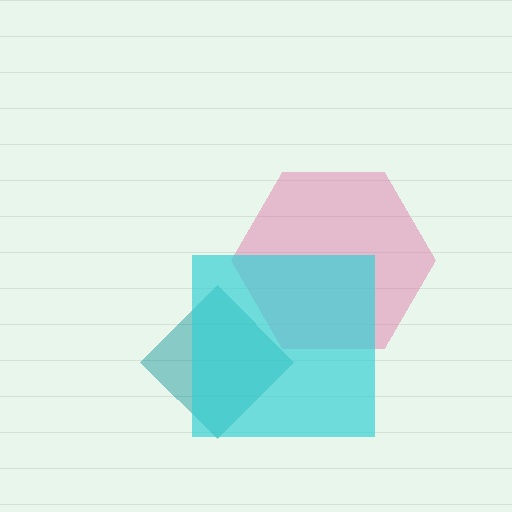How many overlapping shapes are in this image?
There are 3 overlapping shapes in the image.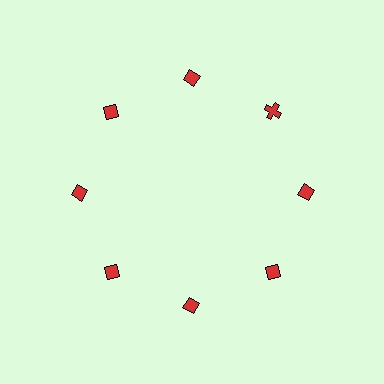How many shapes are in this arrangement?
There are 8 shapes arranged in a ring pattern.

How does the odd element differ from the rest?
It has a different shape: cross instead of diamond.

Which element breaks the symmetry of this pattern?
The red cross at roughly the 2 o'clock position breaks the symmetry. All other shapes are red diamonds.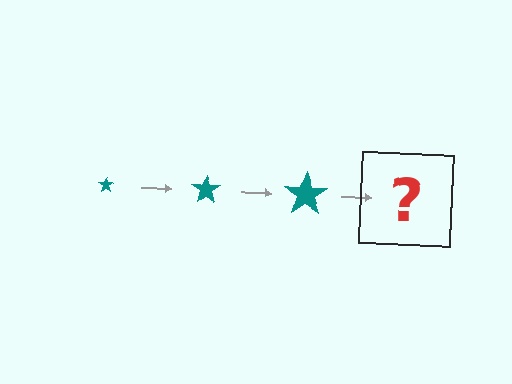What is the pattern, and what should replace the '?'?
The pattern is that the star gets progressively larger each step. The '?' should be a teal star, larger than the previous one.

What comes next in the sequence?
The next element should be a teal star, larger than the previous one.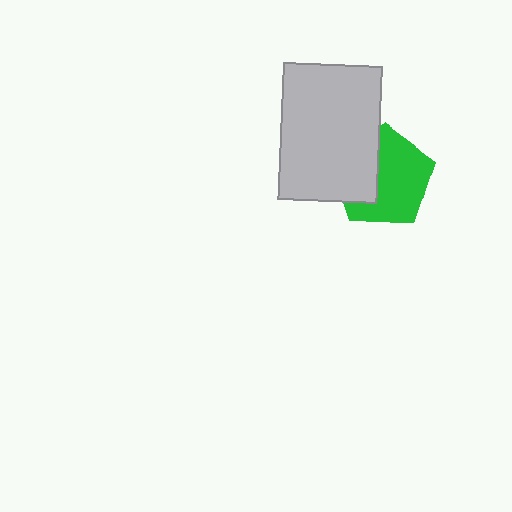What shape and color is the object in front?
The object in front is a light gray rectangle.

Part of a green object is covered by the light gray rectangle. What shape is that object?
It is a pentagon.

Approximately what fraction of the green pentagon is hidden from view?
Roughly 37% of the green pentagon is hidden behind the light gray rectangle.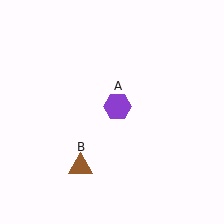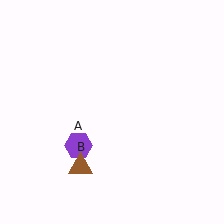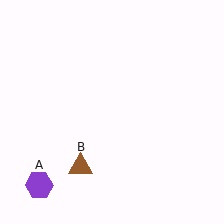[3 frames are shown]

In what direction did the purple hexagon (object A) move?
The purple hexagon (object A) moved down and to the left.